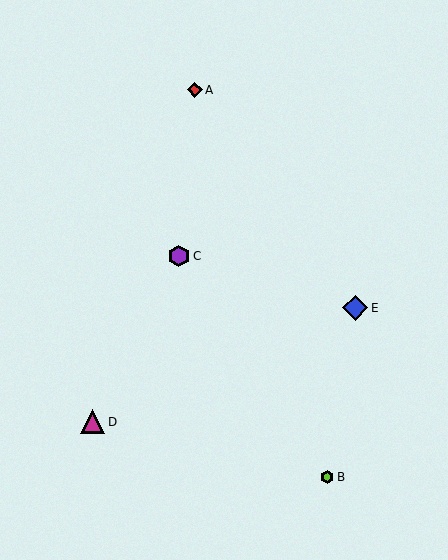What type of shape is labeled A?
Shape A is a red diamond.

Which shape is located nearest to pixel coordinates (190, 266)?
The purple hexagon (labeled C) at (179, 256) is nearest to that location.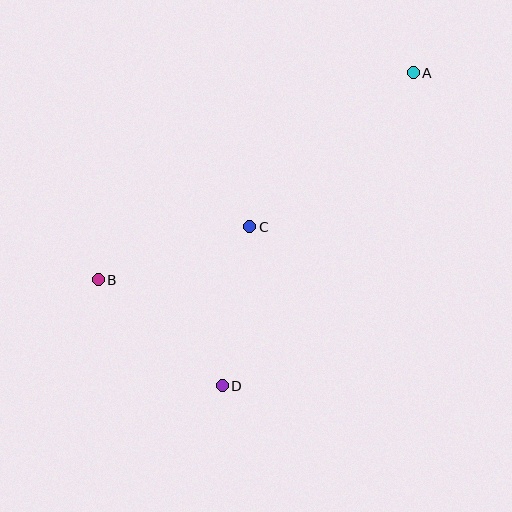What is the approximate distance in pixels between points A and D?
The distance between A and D is approximately 367 pixels.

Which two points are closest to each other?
Points B and C are closest to each other.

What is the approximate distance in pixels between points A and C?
The distance between A and C is approximately 225 pixels.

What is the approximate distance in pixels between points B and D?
The distance between B and D is approximately 163 pixels.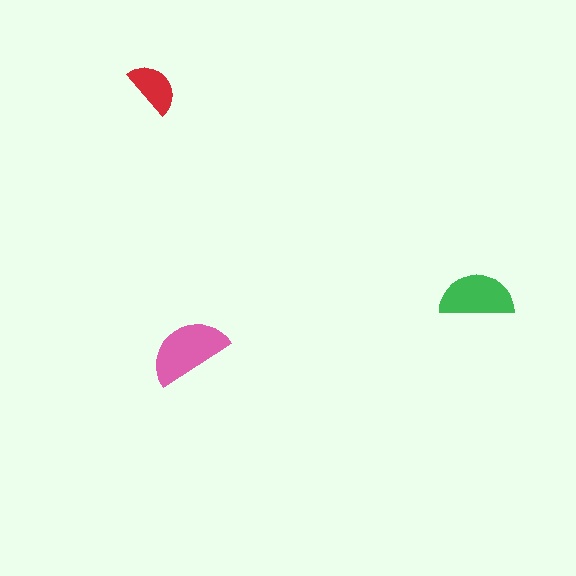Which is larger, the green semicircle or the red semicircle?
The green one.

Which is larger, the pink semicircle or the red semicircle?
The pink one.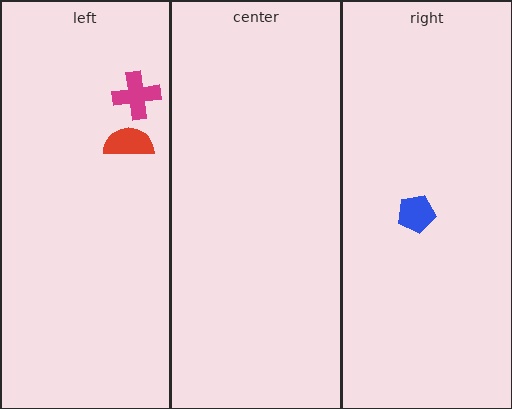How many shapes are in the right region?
1.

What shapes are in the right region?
The blue pentagon.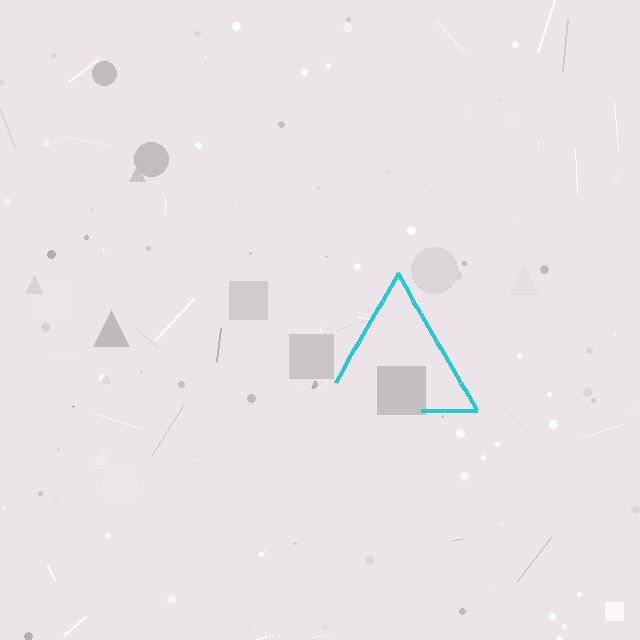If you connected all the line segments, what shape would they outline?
They would outline a triangle.